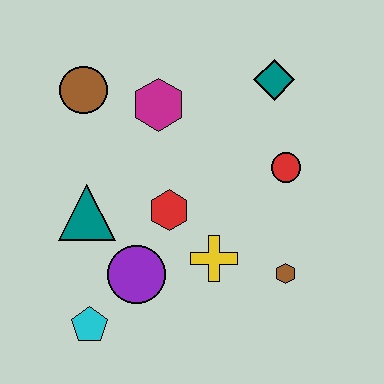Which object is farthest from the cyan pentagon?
The teal diamond is farthest from the cyan pentagon.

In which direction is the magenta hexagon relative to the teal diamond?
The magenta hexagon is to the left of the teal diamond.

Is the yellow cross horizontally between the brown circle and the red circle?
Yes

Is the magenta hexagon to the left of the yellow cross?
Yes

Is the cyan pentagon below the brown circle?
Yes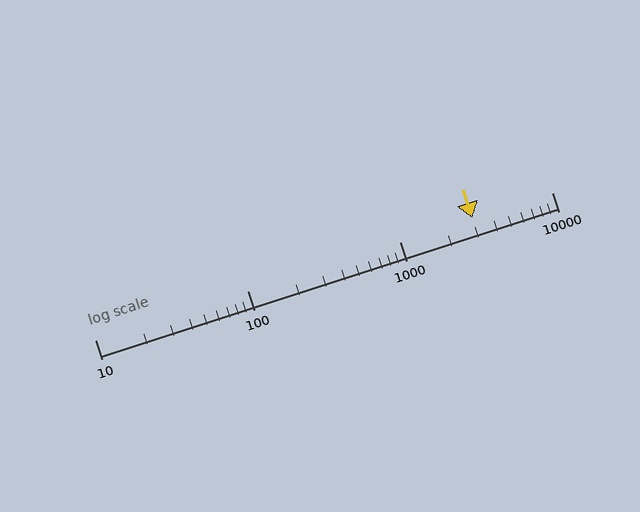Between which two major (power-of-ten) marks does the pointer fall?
The pointer is between 1000 and 10000.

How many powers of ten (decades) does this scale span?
The scale spans 3 decades, from 10 to 10000.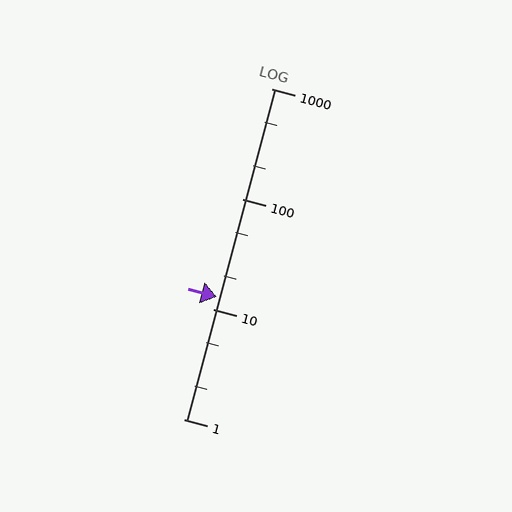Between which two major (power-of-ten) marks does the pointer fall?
The pointer is between 10 and 100.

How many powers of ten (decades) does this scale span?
The scale spans 3 decades, from 1 to 1000.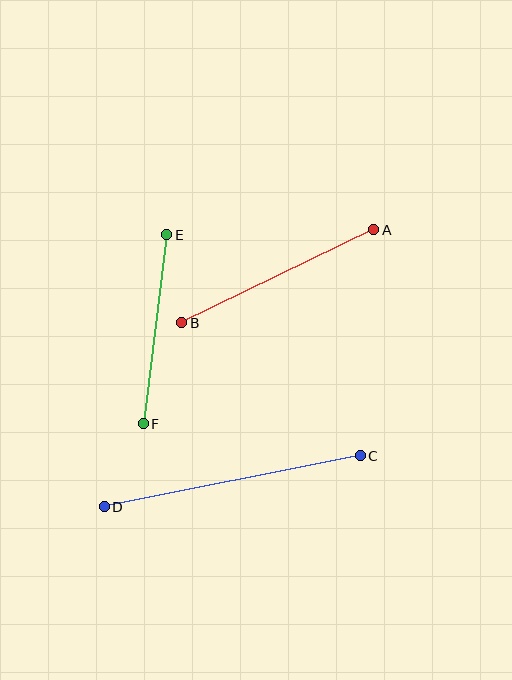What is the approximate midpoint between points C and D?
The midpoint is at approximately (232, 481) pixels.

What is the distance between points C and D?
The distance is approximately 261 pixels.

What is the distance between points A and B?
The distance is approximately 213 pixels.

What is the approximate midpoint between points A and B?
The midpoint is at approximately (278, 276) pixels.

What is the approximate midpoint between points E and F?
The midpoint is at approximately (155, 329) pixels.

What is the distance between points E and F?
The distance is approximately 191 pixels.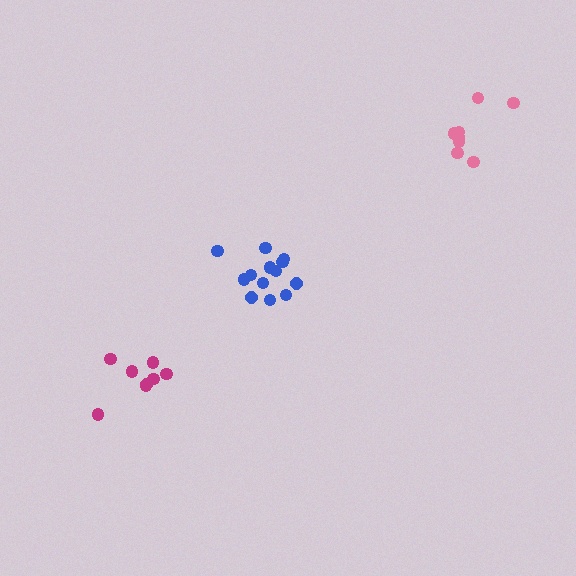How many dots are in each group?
Group 1: 8 dots, Group 2: 13 dots, Group 3: 8 dots (29 total).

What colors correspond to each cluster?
The clusters are colored: magenta, blue, pink.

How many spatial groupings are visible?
There are 3 spatial groupings.